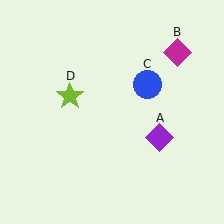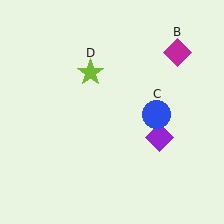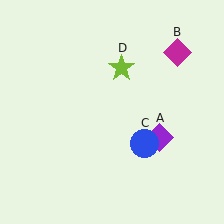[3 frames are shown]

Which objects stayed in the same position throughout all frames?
Purple diamond (object A) and magenta diamond (object B) remained stationary.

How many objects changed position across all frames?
2 objects changed position: blue circle (object C), lime star (object D).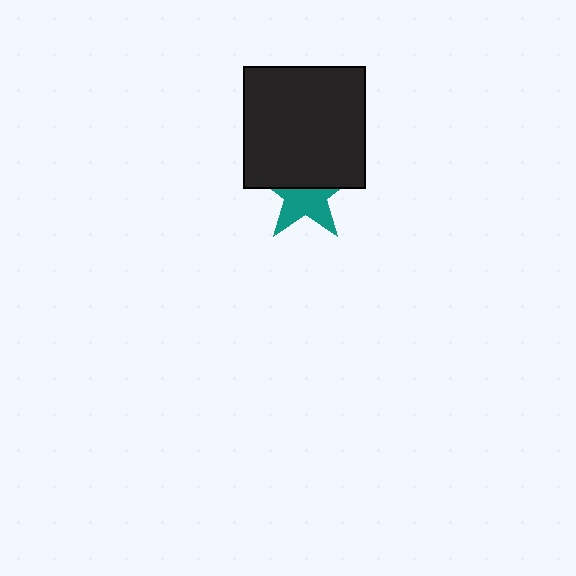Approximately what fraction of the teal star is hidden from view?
Roughly 48% of the teal star is hidden behind the black square.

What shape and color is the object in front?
The object in front is a black square.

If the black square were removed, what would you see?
You would see the complete teal star.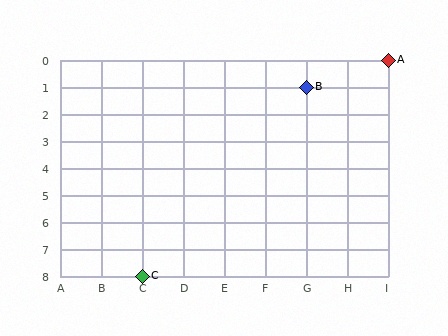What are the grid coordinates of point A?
Point A is at grid coordinates (I, 0).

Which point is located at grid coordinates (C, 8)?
Point C is at (C, 8).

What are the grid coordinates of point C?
Point C is at grid coordinates (C, 8).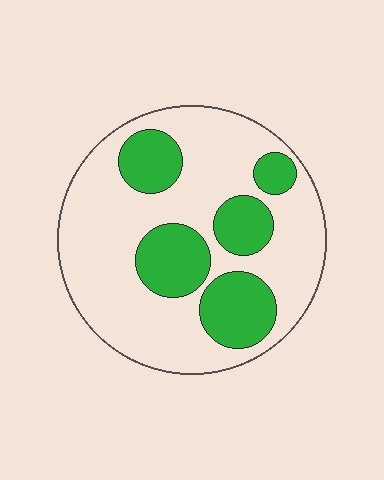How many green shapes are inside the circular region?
5.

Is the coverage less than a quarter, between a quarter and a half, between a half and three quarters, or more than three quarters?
Between a quarter and a half.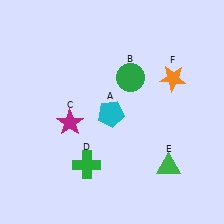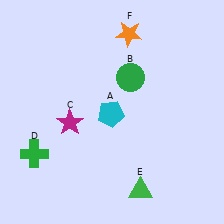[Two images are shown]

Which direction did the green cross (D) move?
The green cross (D) moved left.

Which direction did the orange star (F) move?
The orange star (F) moved up.